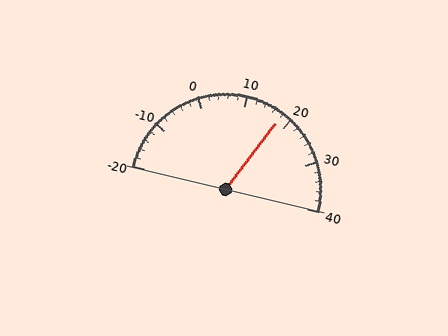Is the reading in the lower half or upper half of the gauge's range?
The reading is in the upper half of the range (-20 to 40).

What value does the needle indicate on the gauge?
The needle indicates approximately 18.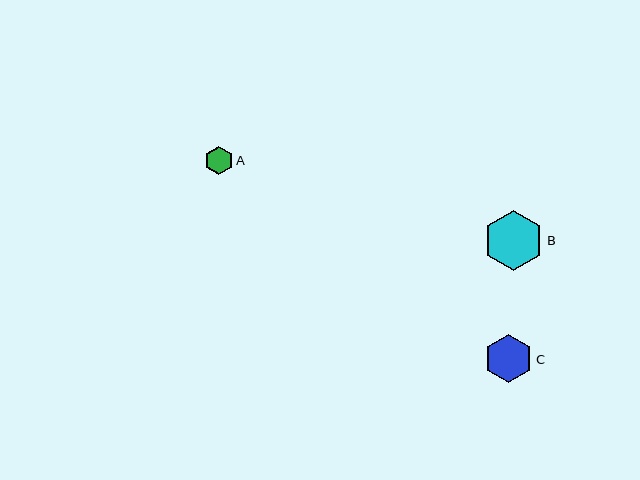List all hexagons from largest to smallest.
From largest to smallest: B, C, A.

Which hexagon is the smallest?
Hexagon A is the smallest with a size of approximately 28 pixels.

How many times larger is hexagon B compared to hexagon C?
Hexagon B is approximately 1.2 times the size of hexagon C.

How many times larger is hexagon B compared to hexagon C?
Hexagon B is approximately 1.2 times the size of hexagon C.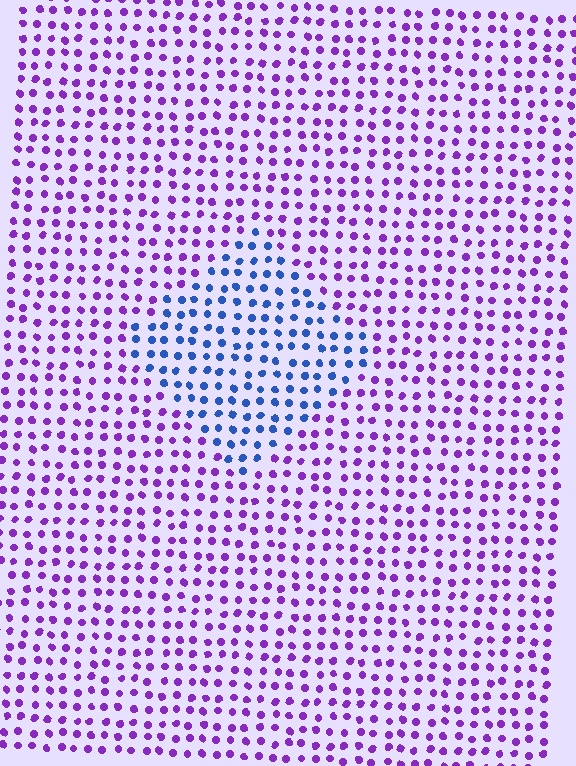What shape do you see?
I see a diamond.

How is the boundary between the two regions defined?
The boundary is defined purely by a slight shift in hue (about 57 degrees). Spacing, size, and orientation are identical on both sides.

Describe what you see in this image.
The image is filled with small purple elements in a uniform arrangement. A diamond-shaped region is visible where the elements are tinted to a slightly different hue, forming a subtle color boundary.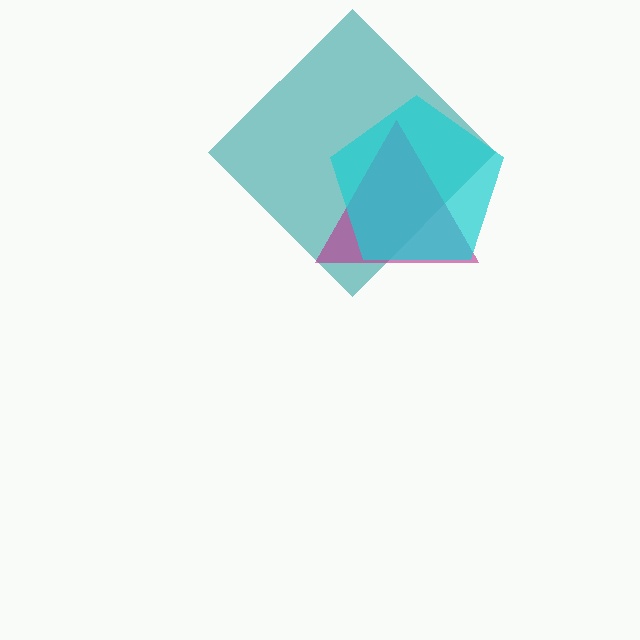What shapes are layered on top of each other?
The layered shapes are: a teal diamond, a magenta triangle, a cyan pentagon.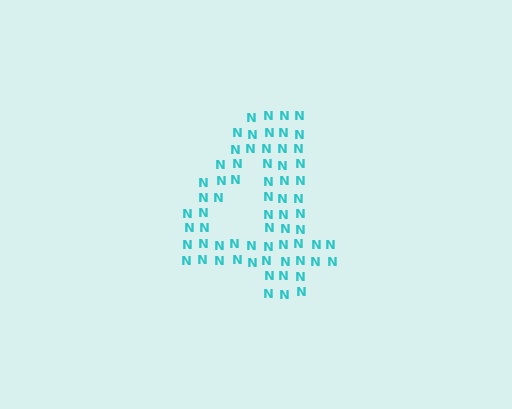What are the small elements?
The small elements are letter N's.